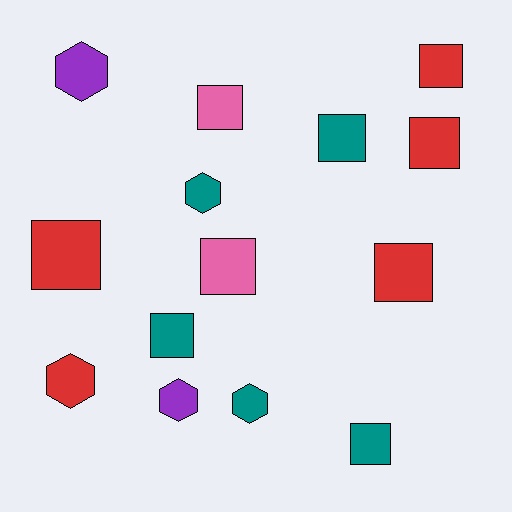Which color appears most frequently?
Teal, with 5 objects.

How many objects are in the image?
There are 14 objects.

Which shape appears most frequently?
Square, with 9 objects.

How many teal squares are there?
There are 3 teal squares.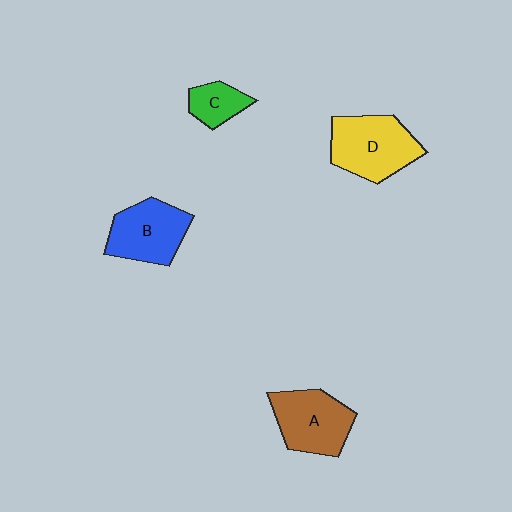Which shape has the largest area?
Shape D (yellow).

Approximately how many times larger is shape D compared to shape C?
Approximately 2.3 times.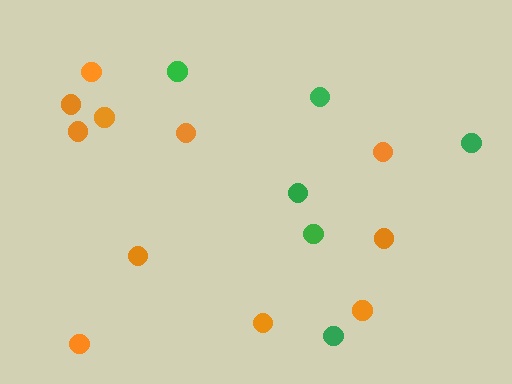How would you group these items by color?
There are 2 groups: one group of green circles (6) and one group of orange circles (11).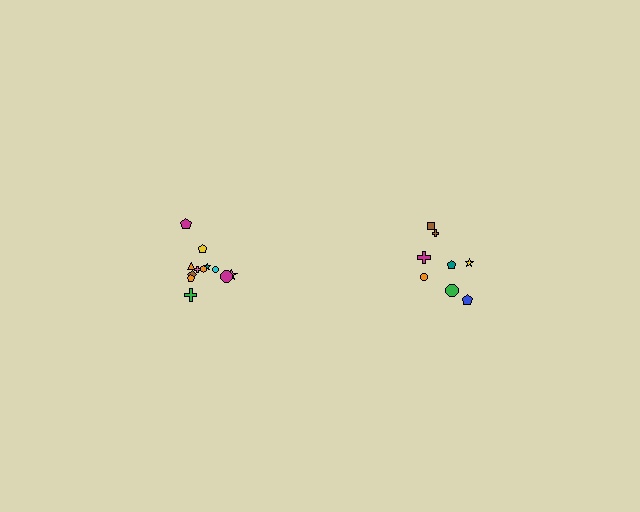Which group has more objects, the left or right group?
The left group.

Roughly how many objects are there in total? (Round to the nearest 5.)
Roughly 20 objects in total.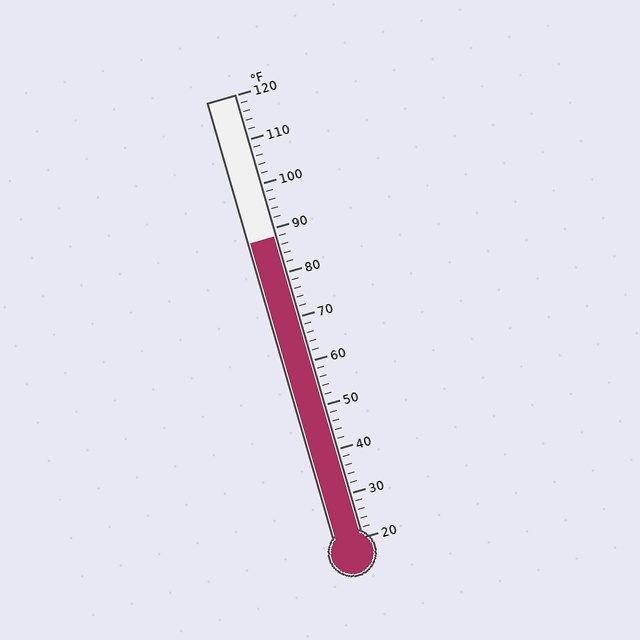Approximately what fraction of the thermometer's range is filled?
The thermometer is filled to approximately 70% of its range.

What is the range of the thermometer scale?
The thermometer scale ranges from 20°F to 120°F.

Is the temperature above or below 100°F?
The temperature is below 100°F.